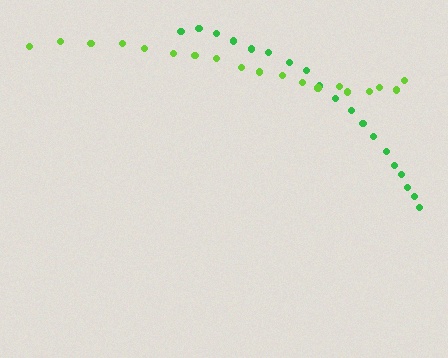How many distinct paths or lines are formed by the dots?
There are 2 distinct paths.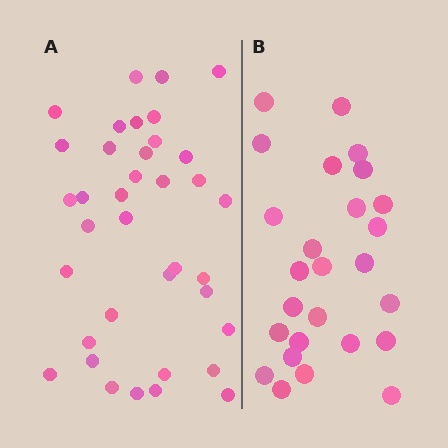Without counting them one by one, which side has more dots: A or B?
Region A (the left region) has more dots.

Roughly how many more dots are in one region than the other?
Region A has roughly 12 or so more dots than region B.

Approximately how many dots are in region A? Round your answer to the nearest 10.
About 40 dots. (The exact count is 37, which rounds to 40.)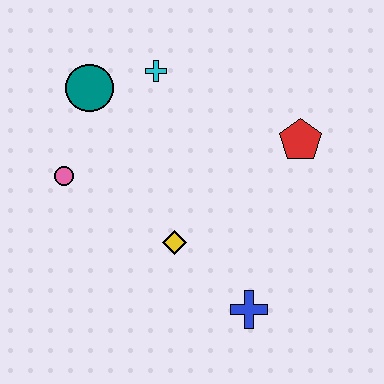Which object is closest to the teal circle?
The cyan cross is closest to the teal circle.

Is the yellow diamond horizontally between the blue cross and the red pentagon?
No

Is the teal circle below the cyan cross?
Yes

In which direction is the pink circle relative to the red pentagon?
The pink circle is to the left of the red pentagon.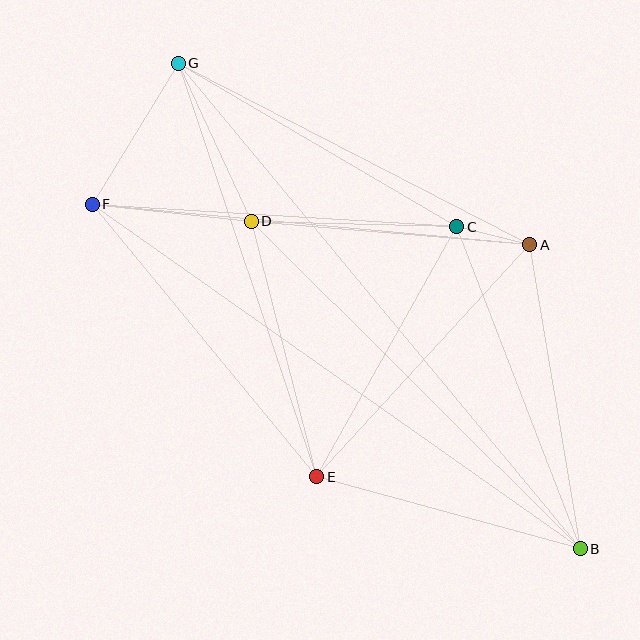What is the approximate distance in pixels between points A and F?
The distance between A and F is approximately 439 pixels.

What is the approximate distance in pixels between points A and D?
The distance between A and D is approximately 280 pixels.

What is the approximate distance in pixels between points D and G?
The distance between D and G is approximately 174 pixels.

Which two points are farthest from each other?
Points B and G are farthest from each other.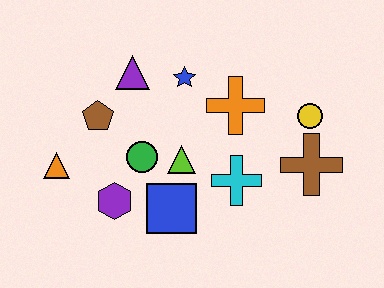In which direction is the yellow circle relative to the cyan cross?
The yellow circle is to the right of the cyan cross.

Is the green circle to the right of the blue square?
No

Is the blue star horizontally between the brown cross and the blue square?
Yes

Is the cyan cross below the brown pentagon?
Yes